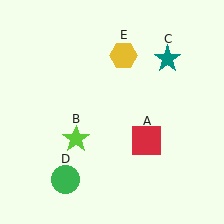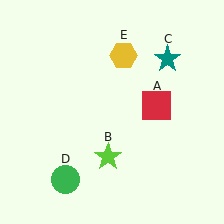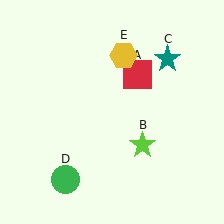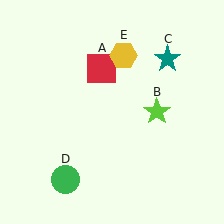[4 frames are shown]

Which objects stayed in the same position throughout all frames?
Teal star (object C) and green circle (object D) and yellow hexagon (object E) remained stationary.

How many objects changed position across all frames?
2 objects changed position: red square (object A), lime star (object B).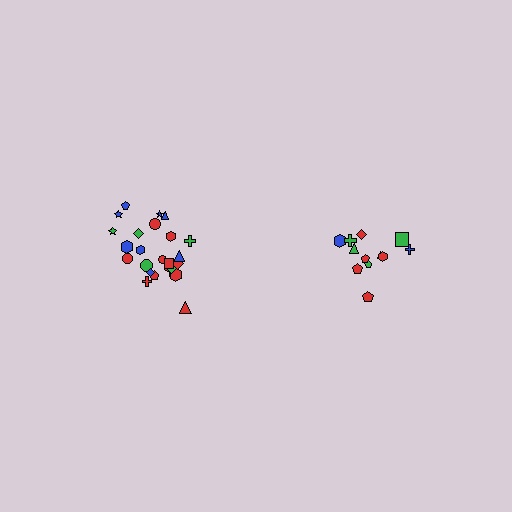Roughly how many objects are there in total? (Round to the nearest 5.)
Roughly 35 objects in total.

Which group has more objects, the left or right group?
The left group.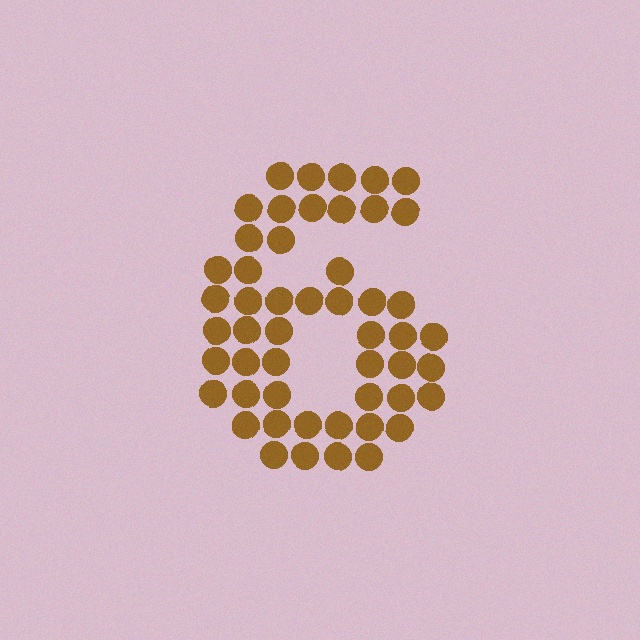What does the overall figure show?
The overall figure shows the digit 6.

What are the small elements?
The small elements are circles.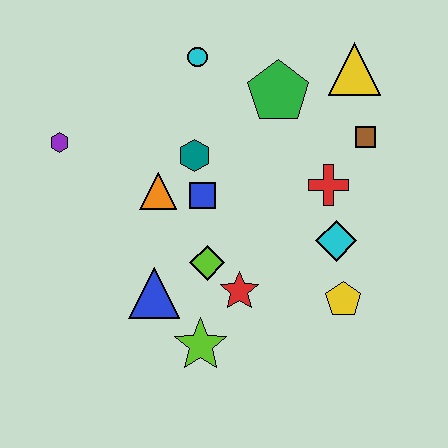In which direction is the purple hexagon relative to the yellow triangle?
The purple hexagon is to the left of the yellow triangle.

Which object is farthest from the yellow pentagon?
The purple hexagon is farthest from the yellow pentagon.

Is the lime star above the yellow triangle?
No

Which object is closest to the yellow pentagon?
The cyan diamond is closest to the yellow pentagon.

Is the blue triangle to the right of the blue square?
No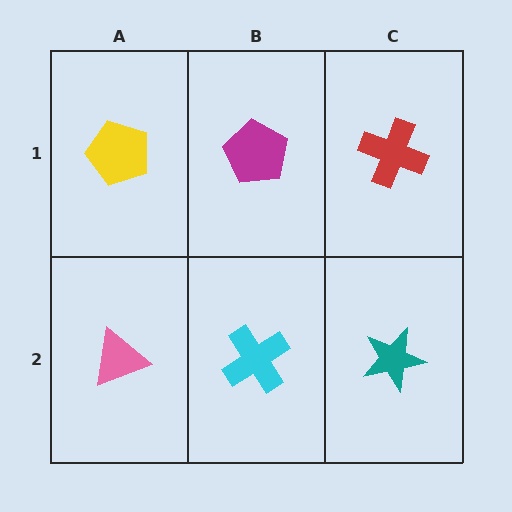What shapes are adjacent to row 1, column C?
A teal star (row 2, column C), a magenta pentagon (row 1, column B).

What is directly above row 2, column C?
A red cross.